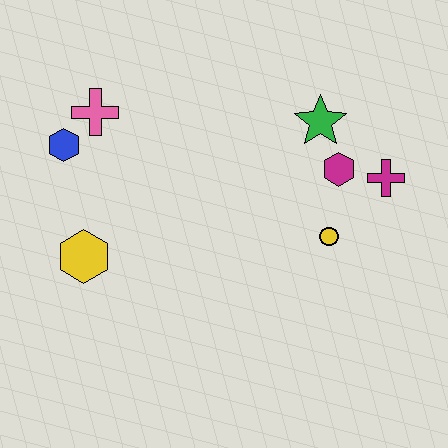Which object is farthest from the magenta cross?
The blue hexagon is farthest from the magenta cross.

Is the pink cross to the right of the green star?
No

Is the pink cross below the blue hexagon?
No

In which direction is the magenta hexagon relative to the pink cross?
The magenta hexagon is to the right of the pink cross.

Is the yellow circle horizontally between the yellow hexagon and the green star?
No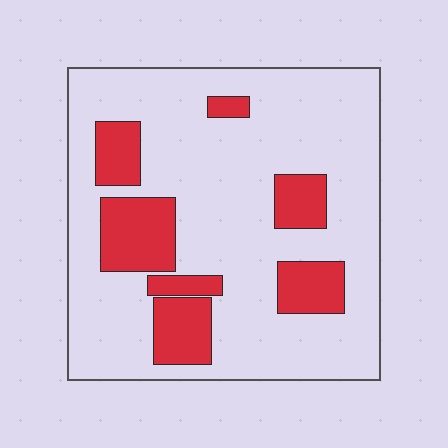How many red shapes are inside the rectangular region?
7.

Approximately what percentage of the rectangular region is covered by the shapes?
Approximately 20%.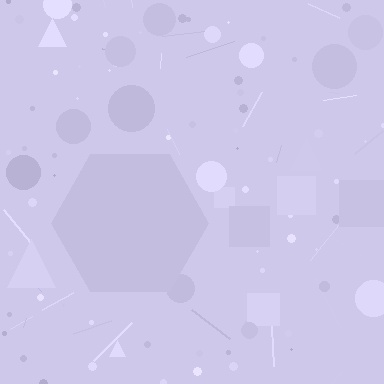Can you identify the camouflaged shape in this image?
The camouflaged shape is a hexagon.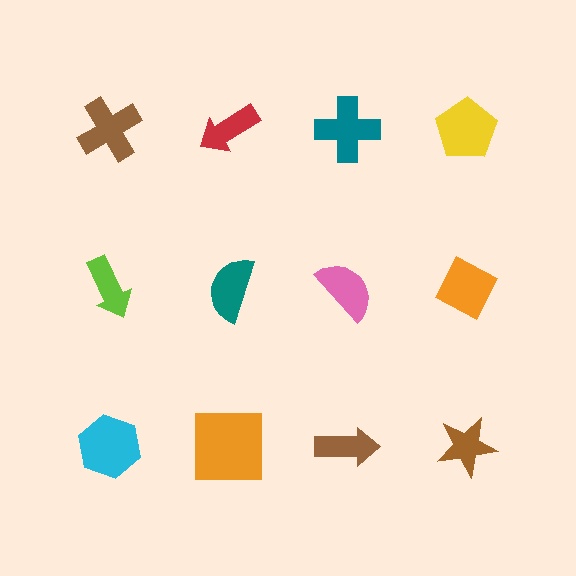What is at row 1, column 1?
A brown cross.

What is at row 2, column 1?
A lime arrow.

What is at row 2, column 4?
An orange diamond.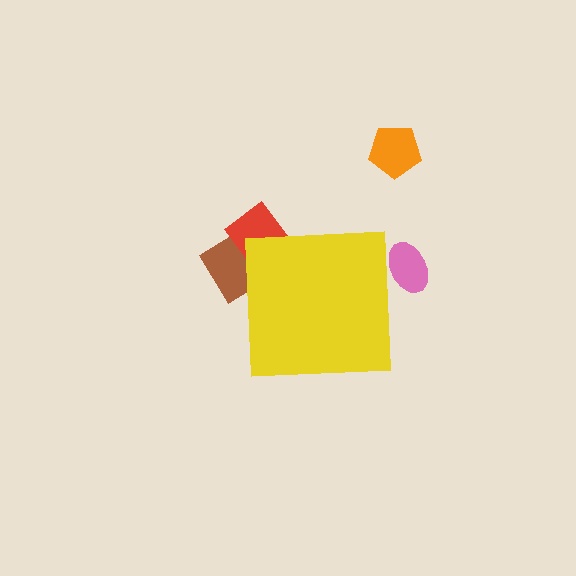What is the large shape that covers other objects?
A yellow square.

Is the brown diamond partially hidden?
Yes, the brown diamond is partially hidden behind the yellow square.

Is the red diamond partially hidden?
Yes, the red diamond is partially hidden behind the yellow square.